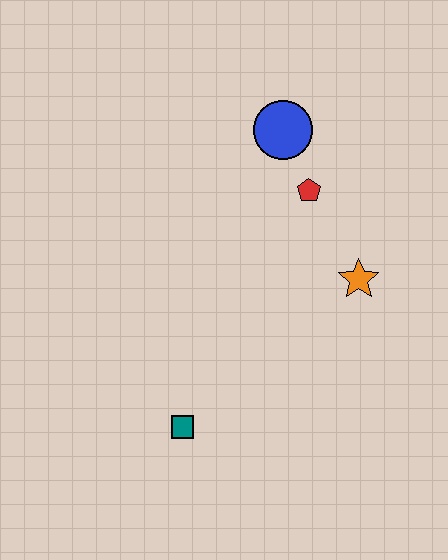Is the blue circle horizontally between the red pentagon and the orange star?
No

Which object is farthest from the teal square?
The blue circle is farthest from the teal square.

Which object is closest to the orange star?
The red pentagon is closest to the orange star.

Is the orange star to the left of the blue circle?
No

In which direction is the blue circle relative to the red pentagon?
The blue circle is above the red pentagon.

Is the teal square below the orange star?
Yes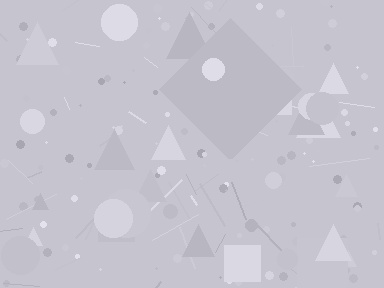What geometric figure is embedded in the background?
A diamond is embedded in the background.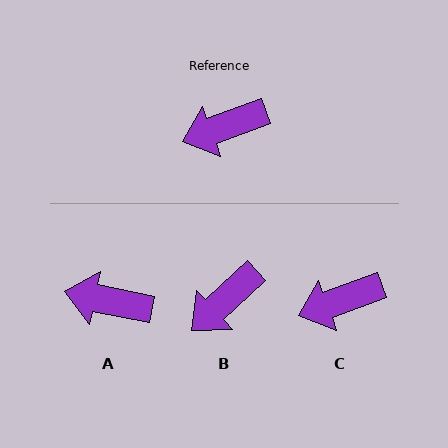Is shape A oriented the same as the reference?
No, it is off by about 31 degrees.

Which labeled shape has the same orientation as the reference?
C.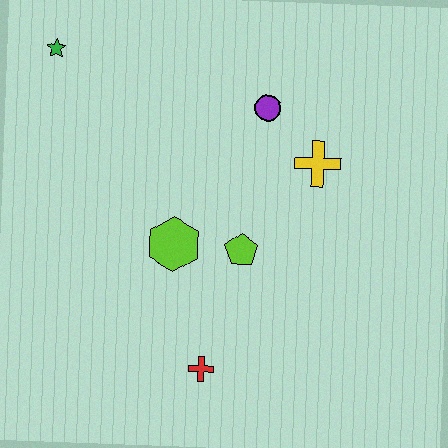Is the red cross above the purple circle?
No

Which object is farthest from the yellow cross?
The green star is farthest from the yellow cross.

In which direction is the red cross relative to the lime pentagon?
The red cross is below the lime pentagon.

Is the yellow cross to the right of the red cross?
Yes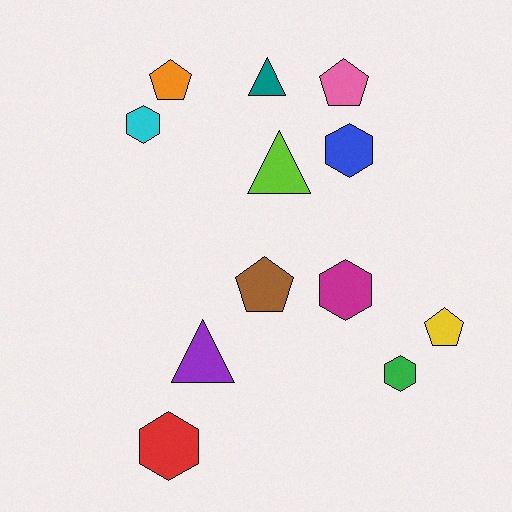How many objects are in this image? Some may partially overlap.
There are 12 objects.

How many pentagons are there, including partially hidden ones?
There are 4 pentagons.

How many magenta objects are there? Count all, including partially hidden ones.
There is 1 magenta object.